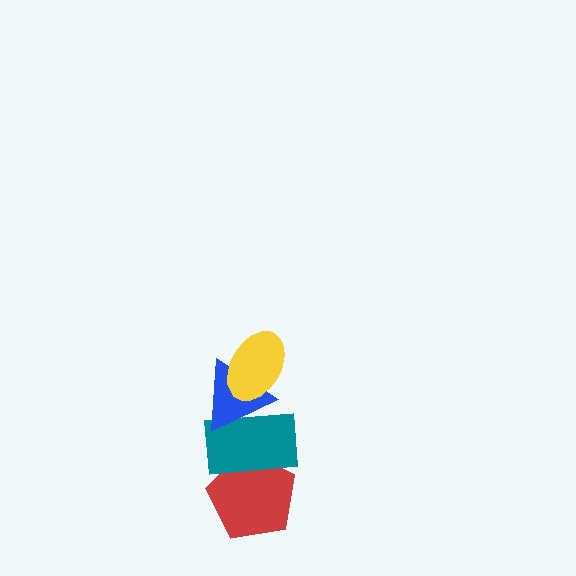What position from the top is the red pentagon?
The red pentagon is 4th from the top.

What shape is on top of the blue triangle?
The yellow ellipse is on top of the blue triangle.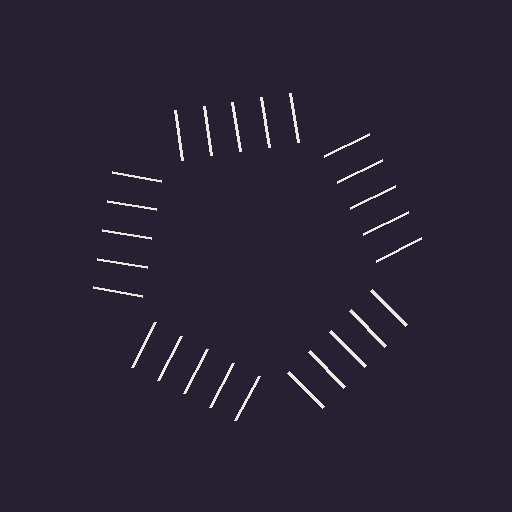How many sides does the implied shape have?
5 sides — the line-ends trace a pentagon.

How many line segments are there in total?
25 — 5 along each of the 5 edges.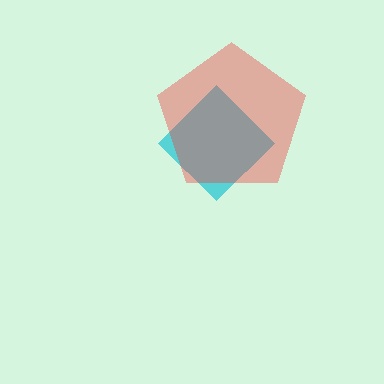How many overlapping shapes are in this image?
There are 2 overlapping shapes in the image.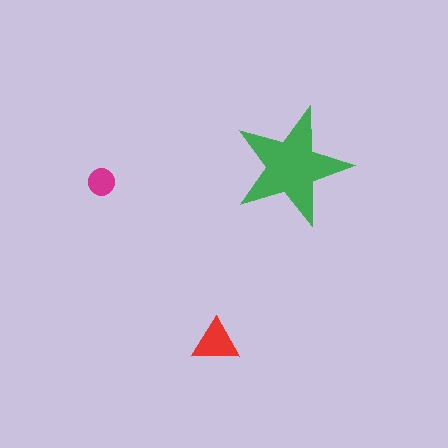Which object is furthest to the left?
The magenta circle is leftmost.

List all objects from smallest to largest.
The magenta circle, the red triangle, the green star.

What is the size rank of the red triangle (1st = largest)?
2nd.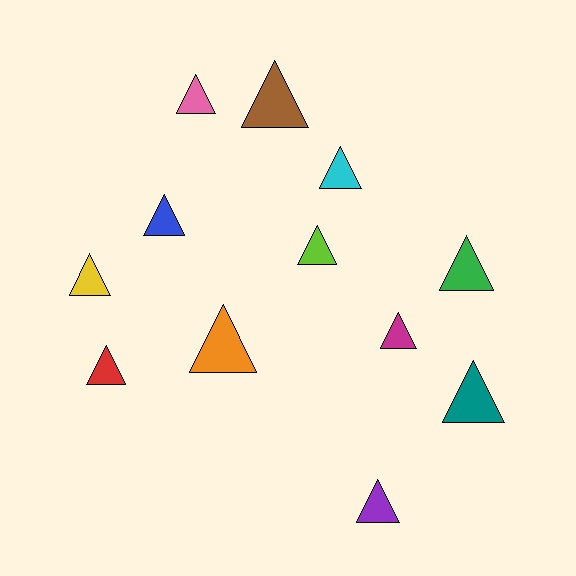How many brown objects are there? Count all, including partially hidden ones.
There is 1 brown object.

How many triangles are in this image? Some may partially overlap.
There are 12 triangles.